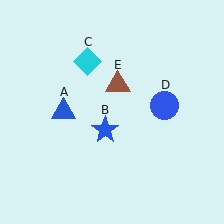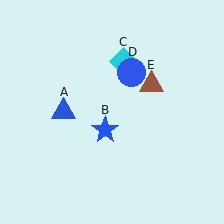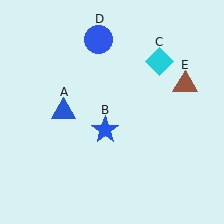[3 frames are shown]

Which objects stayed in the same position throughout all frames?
Blue triangle (object A) and blue star (object B) remained stationary.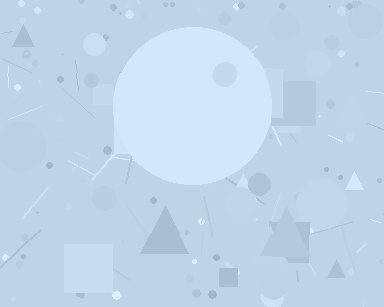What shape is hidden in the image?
A circle is hidden in the image.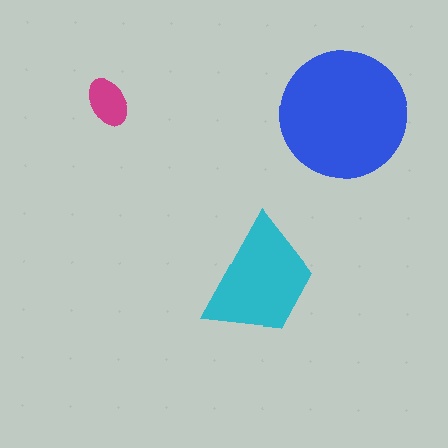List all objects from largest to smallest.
The blue circle, the cyan trapezoid, the magenta ellipse.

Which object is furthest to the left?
The magenta ellipse is leftmost.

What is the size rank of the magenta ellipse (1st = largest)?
3rd.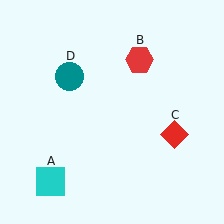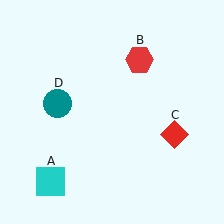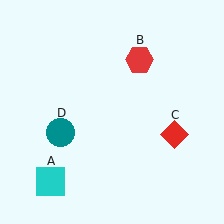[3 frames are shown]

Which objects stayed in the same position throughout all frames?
Cyan square (object A) and red hexagon (object B) and red diamond (object C) remained stationary.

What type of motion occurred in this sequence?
The teal circle (object D) rotated counterclockwise around the center of the scene.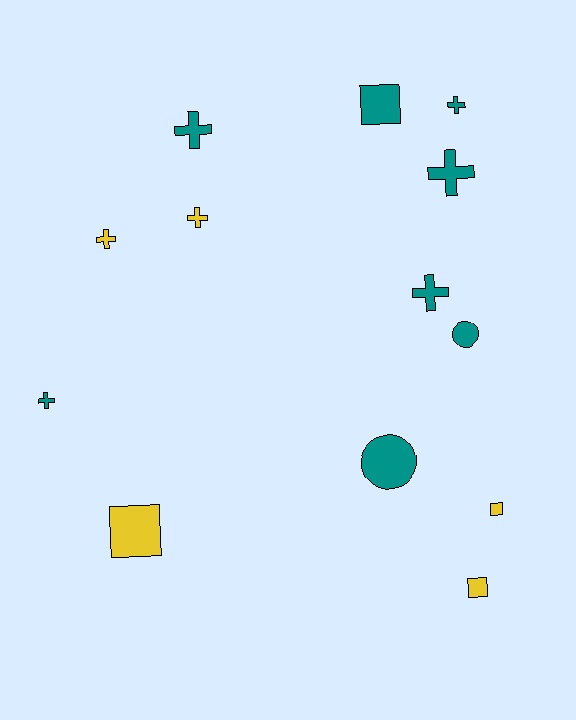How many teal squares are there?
There is 1 teal square.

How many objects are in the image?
There are 13 objects.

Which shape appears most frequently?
Cross, with 7 objects.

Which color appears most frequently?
Teal, with 8 objects.